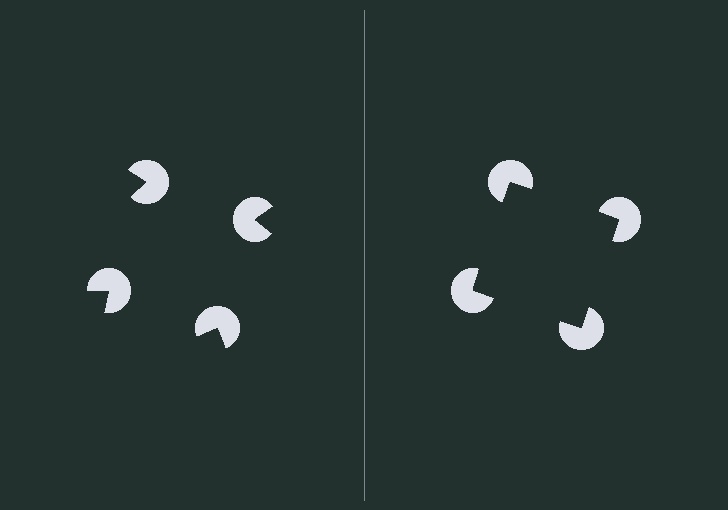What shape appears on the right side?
An illusory square.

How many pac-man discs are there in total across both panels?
8 — 4 on each side.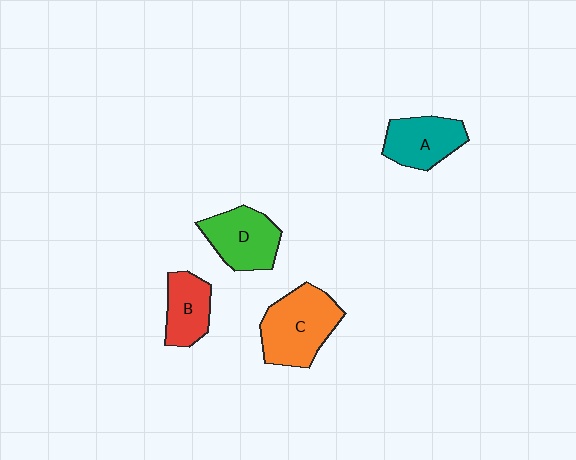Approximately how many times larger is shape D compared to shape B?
Approximately 1.3 times.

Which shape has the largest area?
Shape C (orange).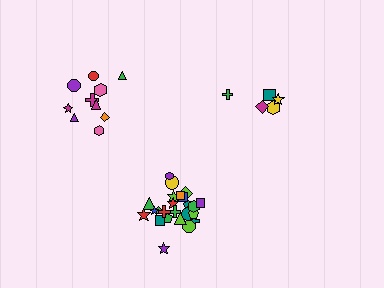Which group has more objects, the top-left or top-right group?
The top-left group.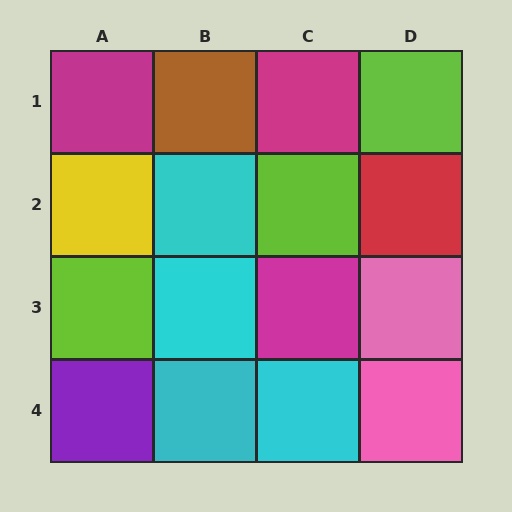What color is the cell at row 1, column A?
Magenta.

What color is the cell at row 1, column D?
Lime.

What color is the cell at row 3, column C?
Magenta.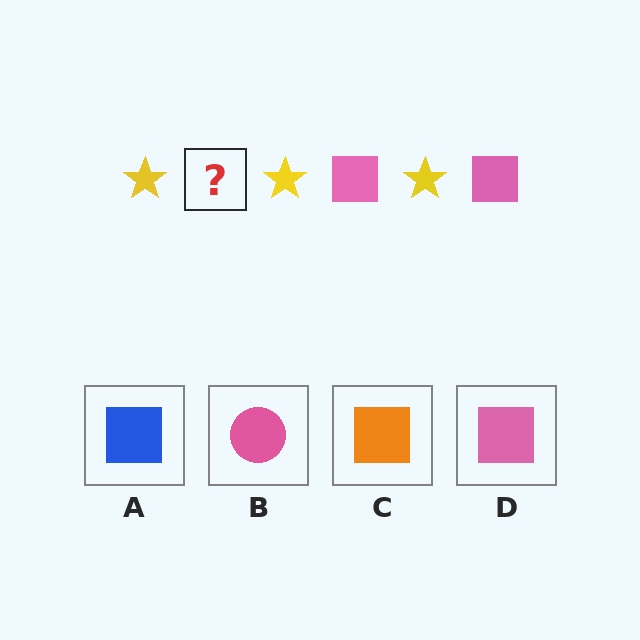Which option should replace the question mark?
Option D.